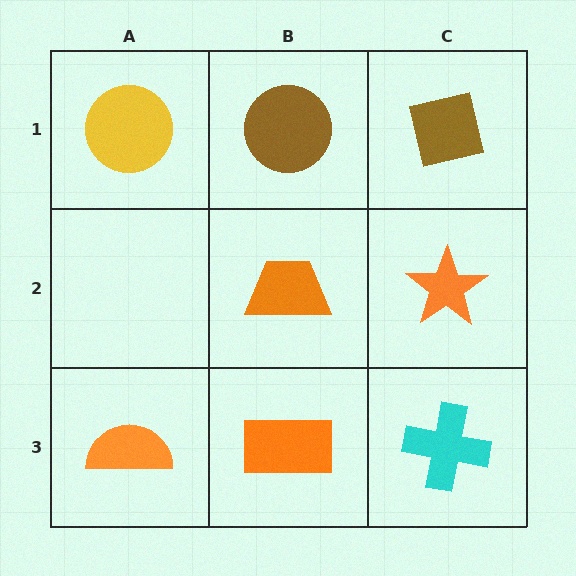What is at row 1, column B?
A brown circle.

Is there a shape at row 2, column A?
No, that cell is empty.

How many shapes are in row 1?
3 shapes.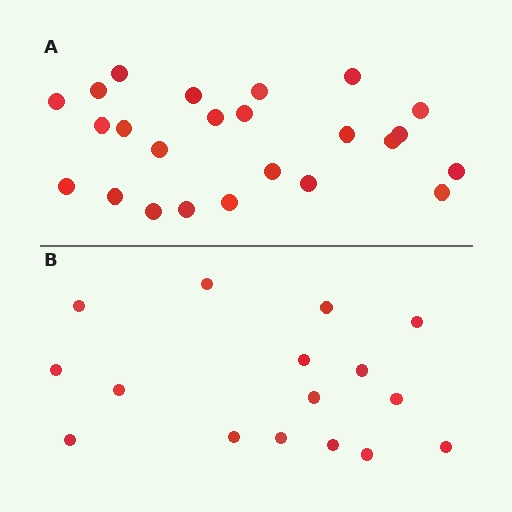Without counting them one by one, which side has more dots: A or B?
Region A (the top region) has more dots.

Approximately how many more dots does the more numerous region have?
Region A has roughly 8 or so more dots than region B.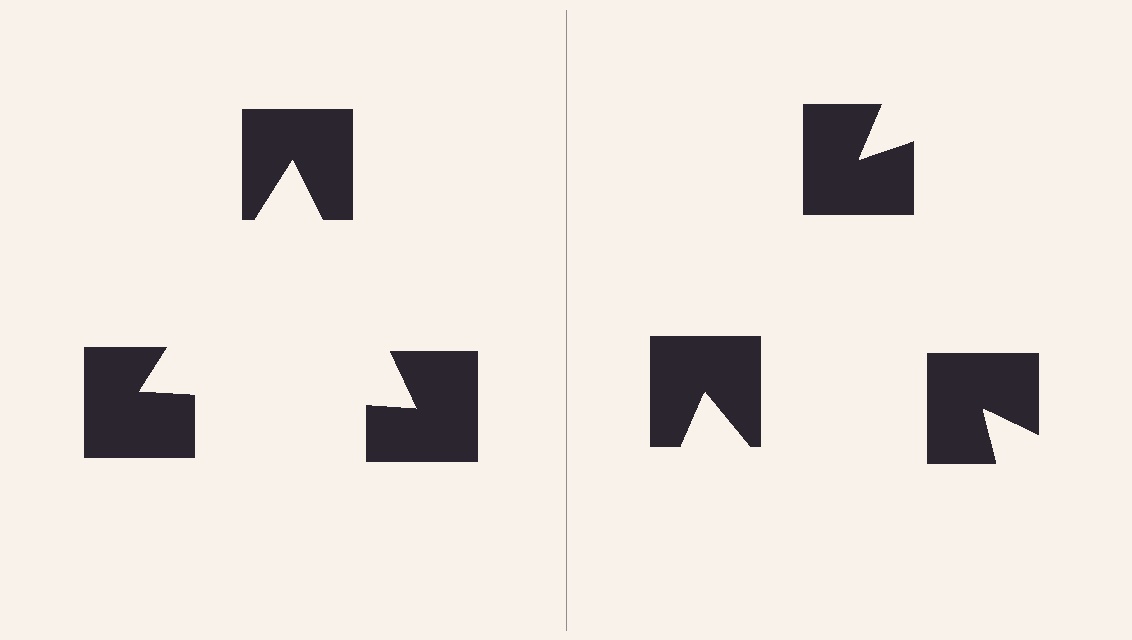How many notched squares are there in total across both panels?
6 — 3 on each side.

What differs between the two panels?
The notched squares are positioned identically on both sides; only the wedge orientations differ. On the left they align to a triangle; on the right they are misaligned.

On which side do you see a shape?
An illusory triangle appears on the left side. On the right side the wedge cuts are rotated, so no coherent shape forms.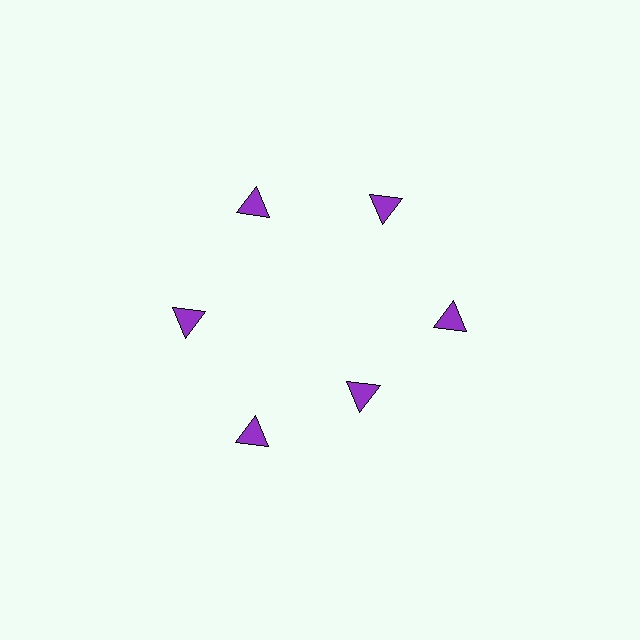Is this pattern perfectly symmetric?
No. The 6 purple triangles are arranged in a ring, but one element near the 5 o'clock position is pulled inward toward the center, breaking the 6-fold rotational symmetry.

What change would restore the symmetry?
The symmetry would be restored by moving it outward, back onto the ring so that all 6 triangles sit at equal angles and equal distance from the center.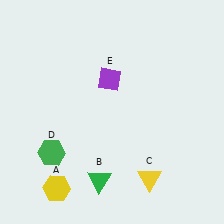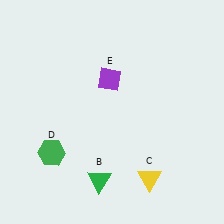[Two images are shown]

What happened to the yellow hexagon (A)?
The yellow hexagon (A) was removed in Image 2. It was in the bottom-left area of Image 1.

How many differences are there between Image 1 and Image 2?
There is 1 difference between the two images.